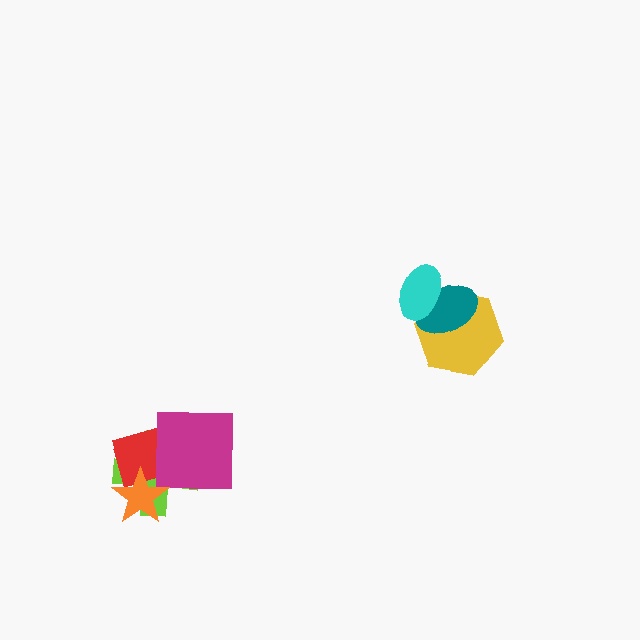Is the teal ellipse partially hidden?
Yes, it is partially covered by another shape.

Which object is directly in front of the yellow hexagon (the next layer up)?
The teal ellipse is directly in front of the yellow hexagon.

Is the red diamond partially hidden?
Yes, it is partially covered by another shape.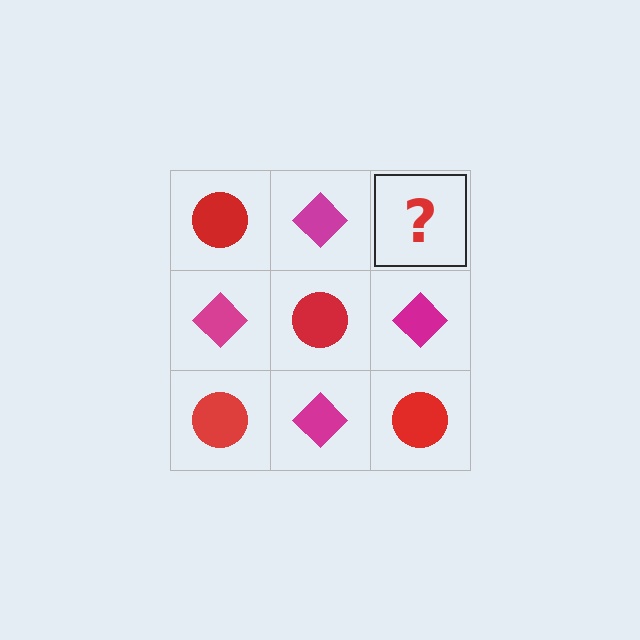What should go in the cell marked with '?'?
The missing cell should contain a red circle.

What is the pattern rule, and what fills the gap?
The rule is that it alternates red circle and magenta diamond in a checkerboard pattern. The gap should be filled with a red circle.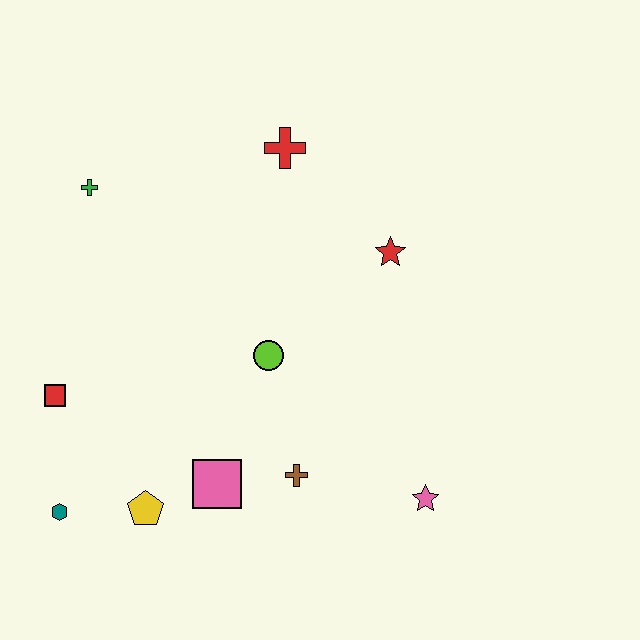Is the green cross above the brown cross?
Yes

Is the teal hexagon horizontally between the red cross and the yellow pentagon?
No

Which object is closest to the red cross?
The red star is closest to the red cross.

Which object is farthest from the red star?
The teal hexagon is farthest from the red star.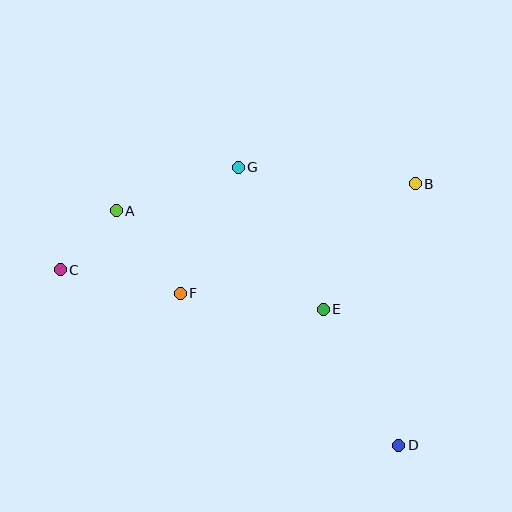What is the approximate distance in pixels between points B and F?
The distance between B and F is approximately 260 pixels.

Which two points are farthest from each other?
Points C and D are farthest from each other.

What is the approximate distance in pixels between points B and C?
The distance between B and C is approximately 365 pixels.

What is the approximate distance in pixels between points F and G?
The distance between F and G is approximately 139 pixels.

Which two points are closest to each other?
Points A and C are closest to each other.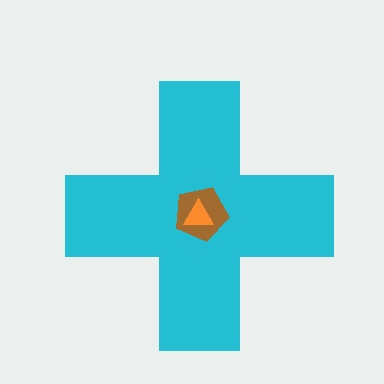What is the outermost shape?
The cyan cross.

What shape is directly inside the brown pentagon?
The orange triangle.